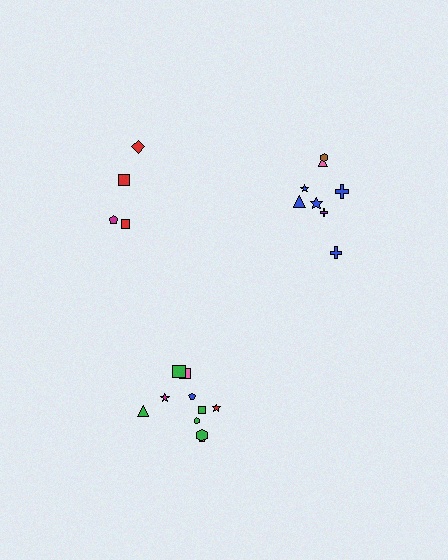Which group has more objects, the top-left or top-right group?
The top-right group.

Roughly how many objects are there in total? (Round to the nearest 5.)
Roughly 20 objects in total.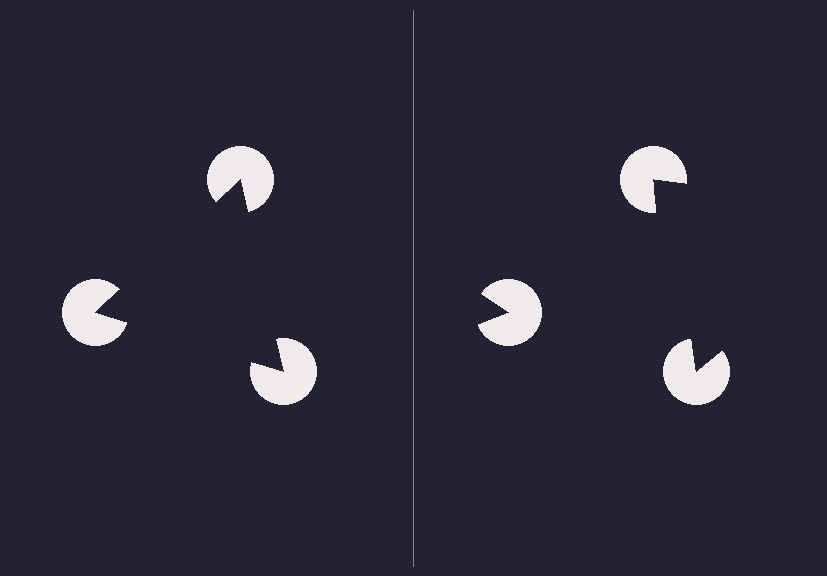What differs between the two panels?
The pac-man discs are positioned identically on both sides; only the wedge orientations differ. On the left they align to a triangle; on the right they are misaligned.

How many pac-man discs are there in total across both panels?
6 — 3 on each side.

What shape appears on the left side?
An illusory triangle.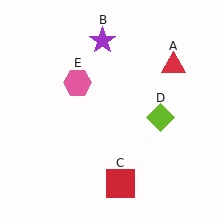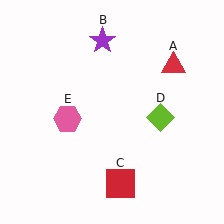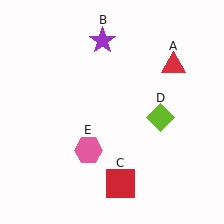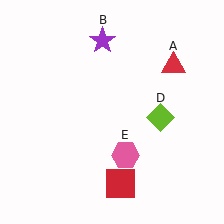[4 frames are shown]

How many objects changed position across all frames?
1 object changed position: pink hexagon (object E).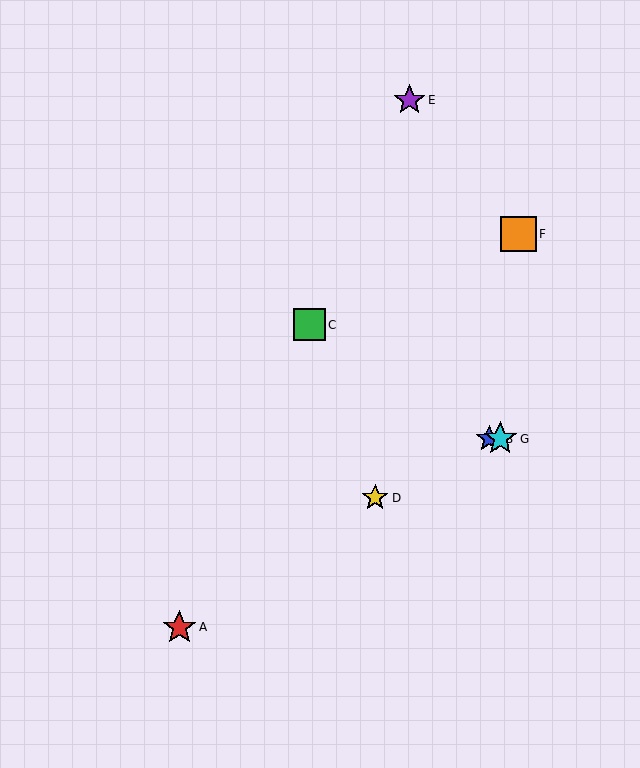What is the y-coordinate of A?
Object A is at y≈627.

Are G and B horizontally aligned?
Yes, both are at y≈439.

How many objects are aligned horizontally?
2 objects (B, G) are aligned horizontally.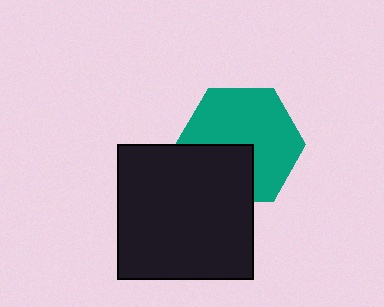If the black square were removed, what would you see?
You would see the complete teal hexagon.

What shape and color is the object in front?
The object in front is a black square.